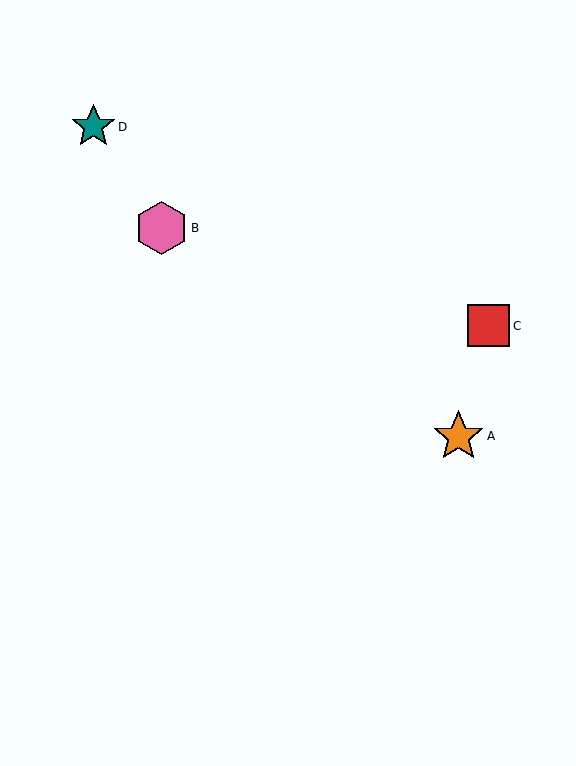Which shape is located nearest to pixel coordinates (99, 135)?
The teal star (labeled D) at (93, 127) is nearest to that location.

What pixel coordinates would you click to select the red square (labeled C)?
Click at (489, 326) to select the red square C.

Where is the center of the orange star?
The center of the orange star is at (459, 436).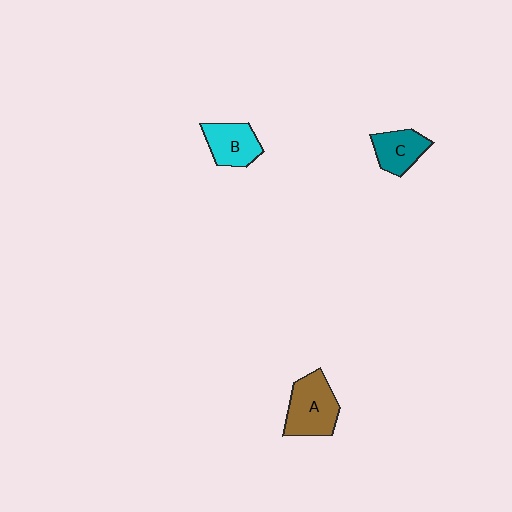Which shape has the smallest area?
Shape C (teal).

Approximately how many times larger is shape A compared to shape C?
Approximately 1.5 times.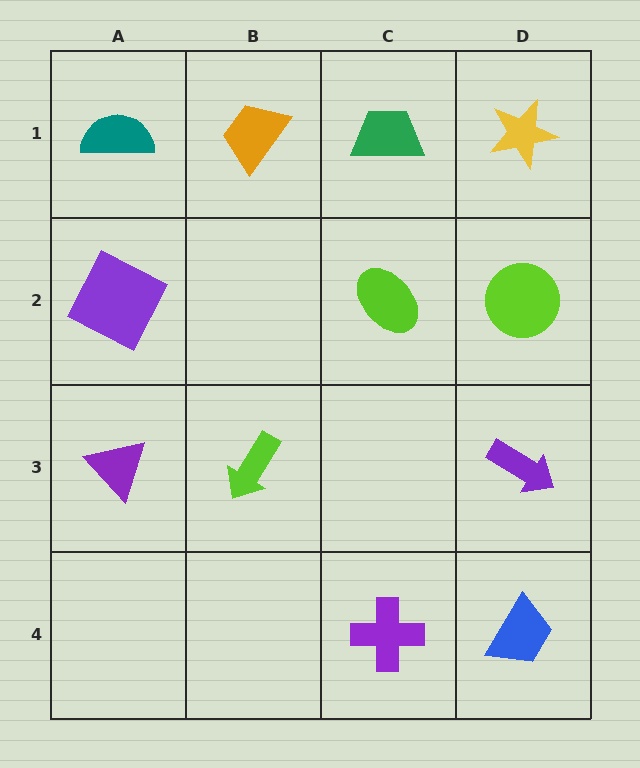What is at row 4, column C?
A purple cross.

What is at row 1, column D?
A yellow star.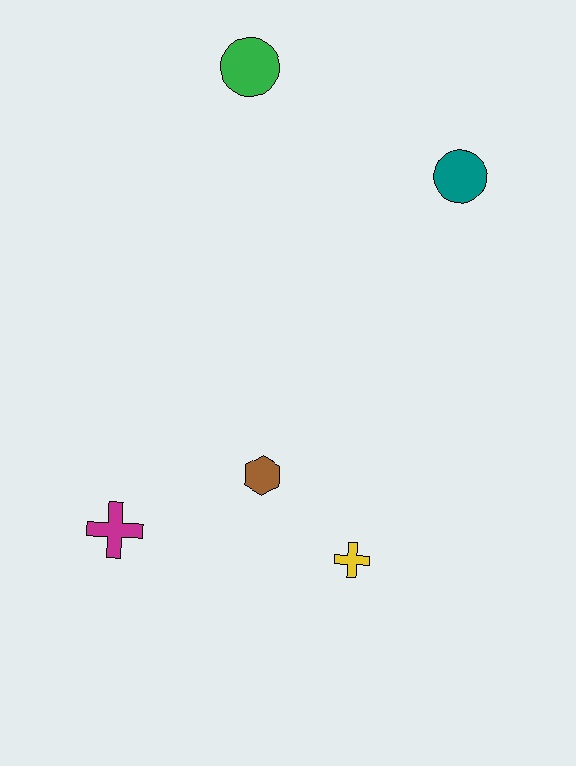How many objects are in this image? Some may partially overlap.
There are 5 objects.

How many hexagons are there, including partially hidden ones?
There is 1 hexagon.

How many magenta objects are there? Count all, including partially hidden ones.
There is 1 magenta object.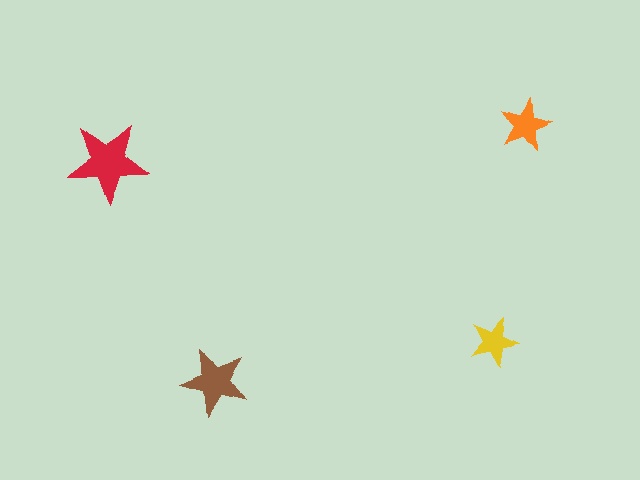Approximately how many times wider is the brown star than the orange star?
About 1.5 times wider.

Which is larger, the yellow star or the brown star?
The brown one.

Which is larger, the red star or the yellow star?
The red one.